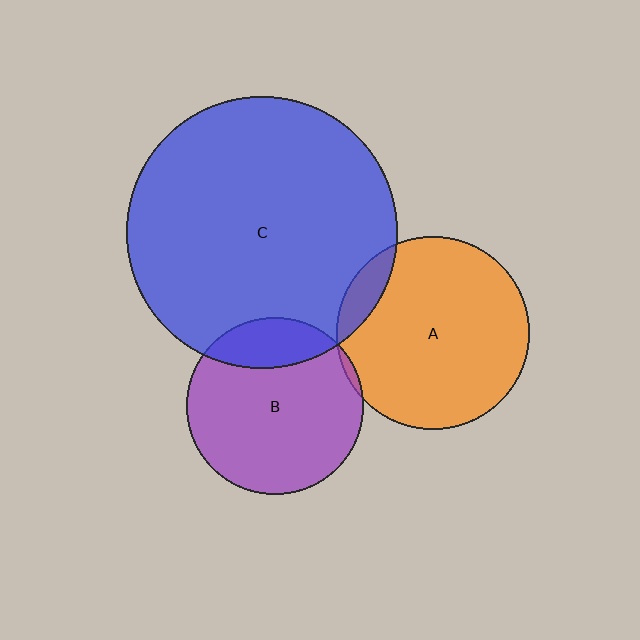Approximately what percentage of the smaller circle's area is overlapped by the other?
Approximately 20%.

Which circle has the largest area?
Circle C (blue).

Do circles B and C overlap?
Yes.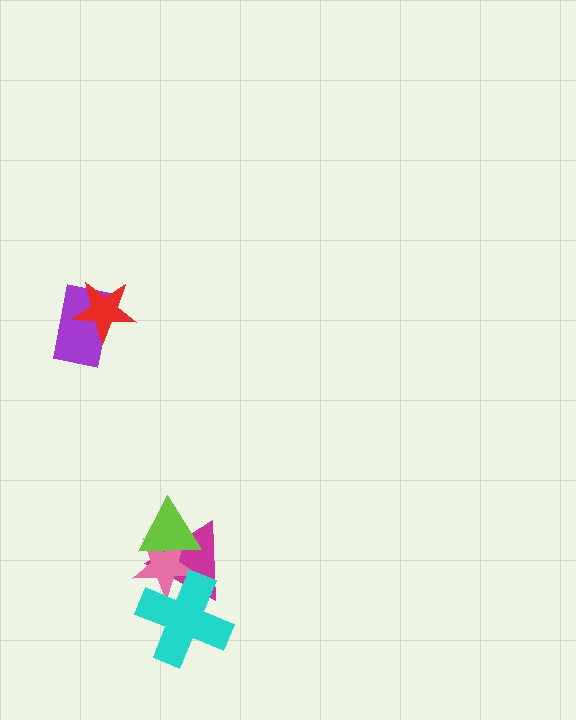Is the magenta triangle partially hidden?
Yes, it is partially covered by another shape.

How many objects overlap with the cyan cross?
2 objects overlap with the cyan cross.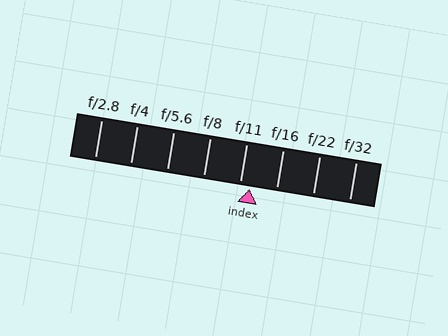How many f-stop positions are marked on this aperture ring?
There are 8 f-stop positions marked.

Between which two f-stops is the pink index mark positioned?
The index mark is between f/11 and f/16.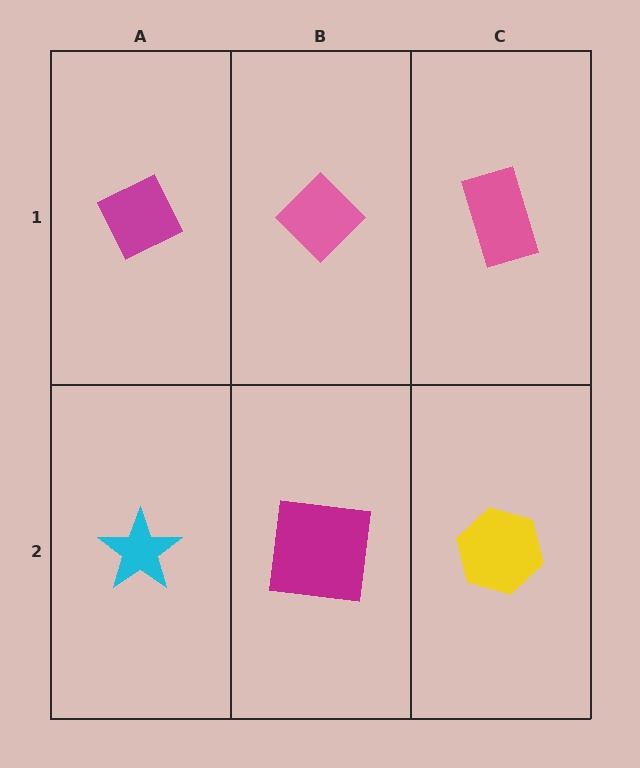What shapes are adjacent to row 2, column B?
A pink diamond (row 1, column B), a cyan star (row 2, column A), a yellow hexagon (row 2, column C).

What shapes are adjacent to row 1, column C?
A yellow hexagon (row 2, column C), a pink diamond (row 1, column B).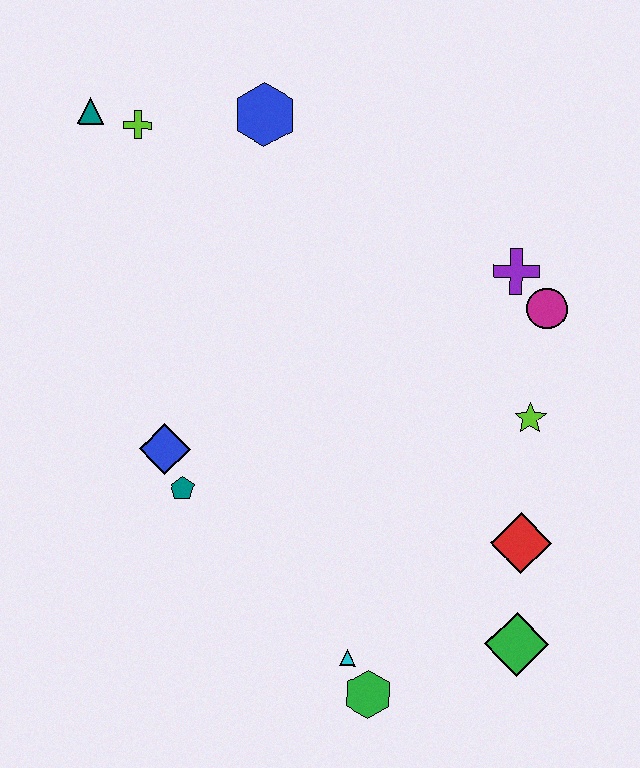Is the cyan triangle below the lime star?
Yes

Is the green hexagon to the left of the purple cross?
Yes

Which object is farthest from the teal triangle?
The green diamond is farthest from the teal triangle.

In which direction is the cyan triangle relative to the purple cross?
The cyan triangle is below the purple cross.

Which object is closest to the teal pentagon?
The blue diamond is closest to the teal pentagon.